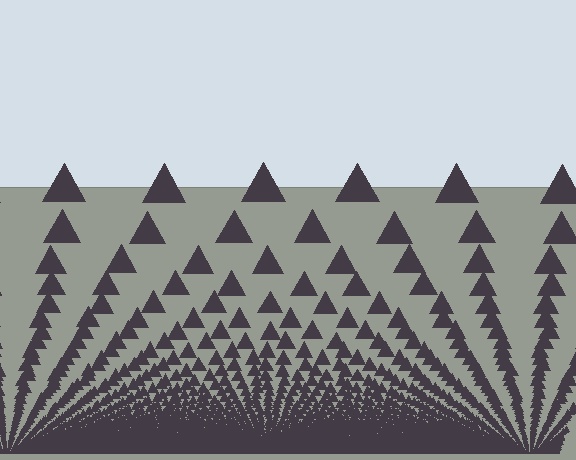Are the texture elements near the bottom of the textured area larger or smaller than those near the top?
Smaller. The gradient is inverted — elements near the bottom are smaller and denser.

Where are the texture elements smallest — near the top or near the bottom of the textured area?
Near the bottom.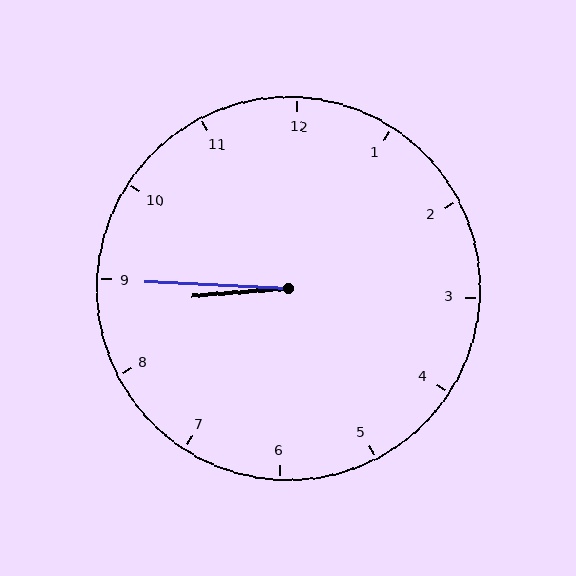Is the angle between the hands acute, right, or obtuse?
It is acute.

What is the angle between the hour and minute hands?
Approximately 8 degrees.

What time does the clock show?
8:45.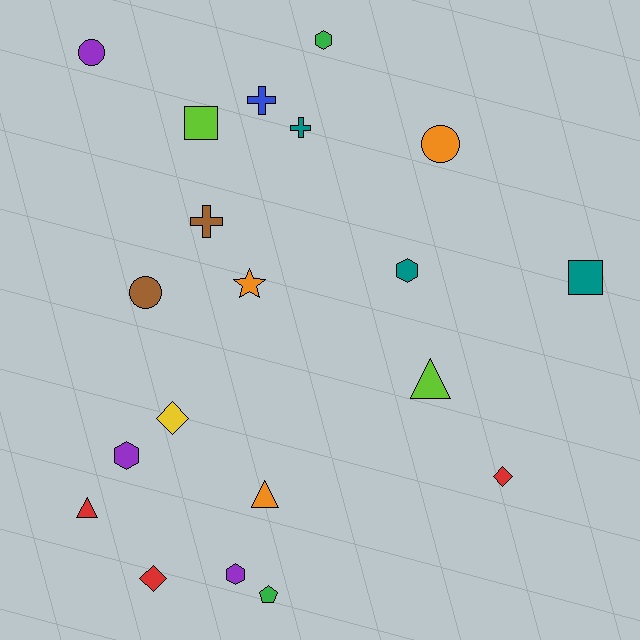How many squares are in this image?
There are 2 squares.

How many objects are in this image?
There are 20 objects.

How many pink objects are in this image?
There are no pink objects.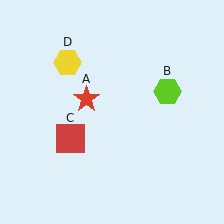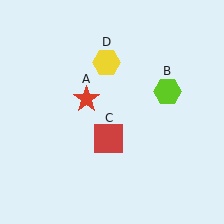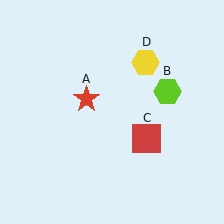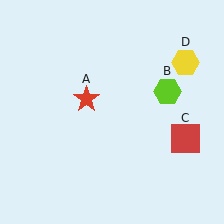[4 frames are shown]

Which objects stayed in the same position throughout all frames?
Red star (object A) and lime hexagon (object B) remained stationary.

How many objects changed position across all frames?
2 objects changed position: red square (object C), yellow hexagon (object D).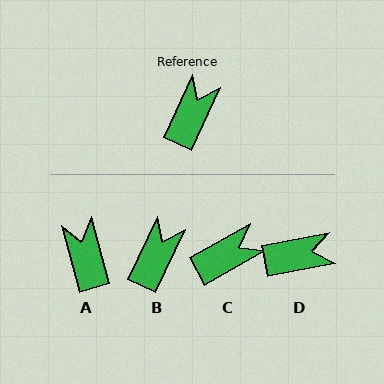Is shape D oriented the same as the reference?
No, it is off by about 54 degrees.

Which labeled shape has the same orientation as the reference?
B.